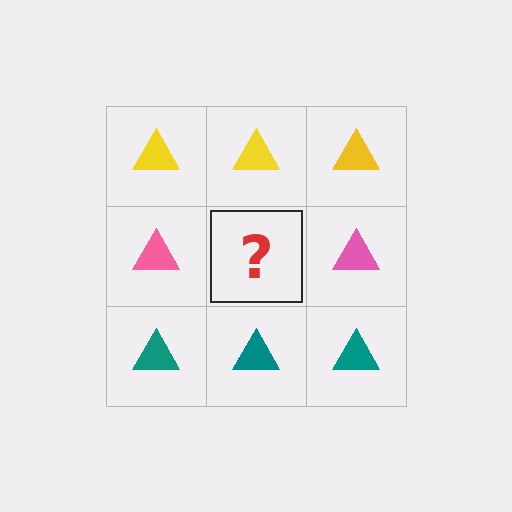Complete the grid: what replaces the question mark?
The question mark should be replaced with a pink triangle.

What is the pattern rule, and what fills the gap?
The rule is that each row has a consistent color. The gap should be filled with a pink triangle.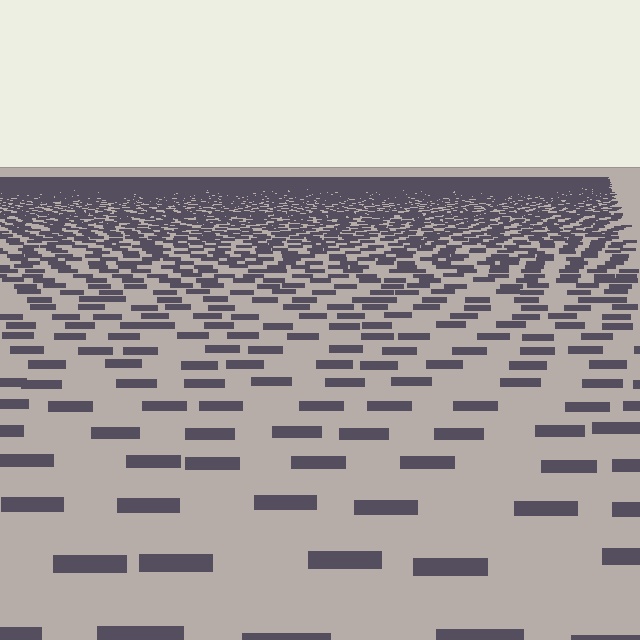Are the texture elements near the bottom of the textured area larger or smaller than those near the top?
Larger. Near the bottom, elements are closer to the viewer and appear at a bigger on-screen size.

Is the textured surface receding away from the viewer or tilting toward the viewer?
The surface is receding away from the viewer. Texture elements get smaller and denser toward the top.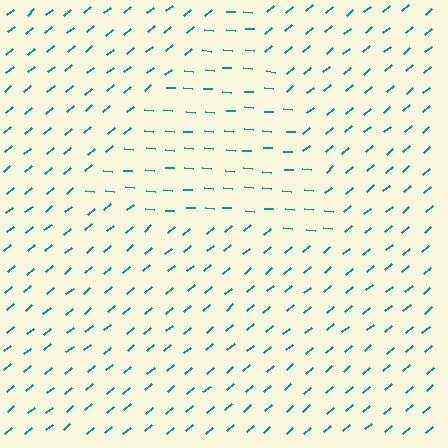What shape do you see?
I see a triangle.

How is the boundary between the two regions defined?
The boundary is defined purely by a change in line orientation (approximately 45 degrees difference). All lines are the same color and thickness.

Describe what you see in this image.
The image is filled with small teal line segments. A triangle region in the image has lines oriented differently from the surrounding lines, creating a visible texture boundary.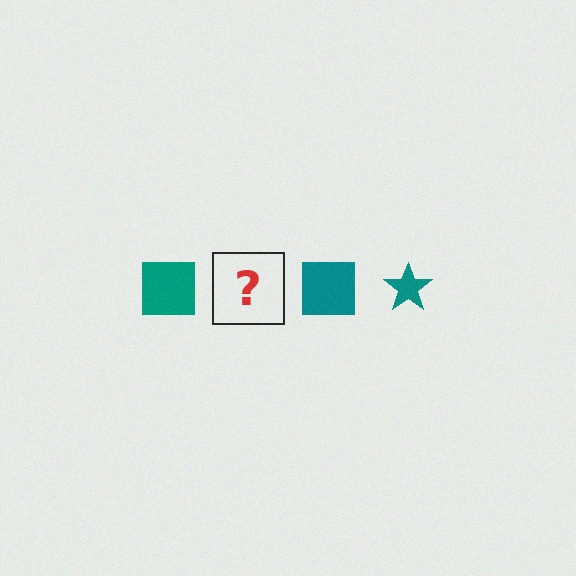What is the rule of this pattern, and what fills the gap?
The rule is that the pattern cycles through square, star shapes in teal. The gap should be filled with a teal star.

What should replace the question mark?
The question mark should be replaced with a teal star.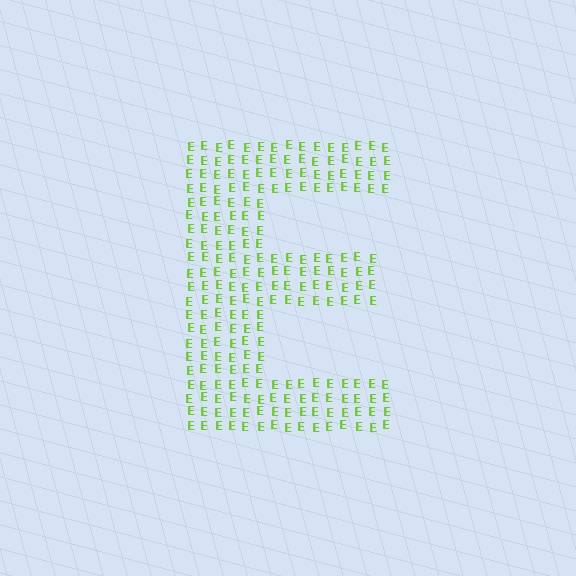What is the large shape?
The large shape is the letter E.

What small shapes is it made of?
It is made of small letter E's.